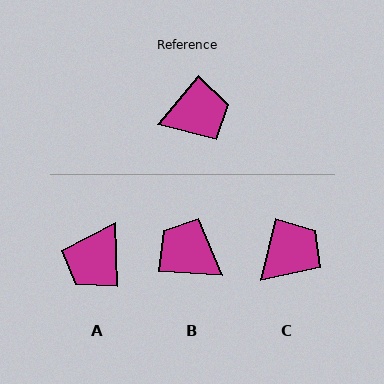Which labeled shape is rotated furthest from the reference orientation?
A, about 138 degrees away.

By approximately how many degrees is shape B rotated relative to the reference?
Approximately 127 degrees counter-clockwise.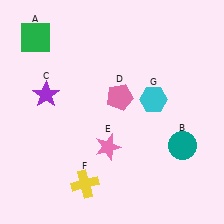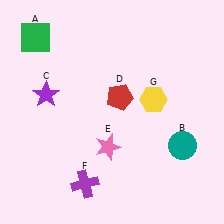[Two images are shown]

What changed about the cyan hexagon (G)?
In Image 1, G is cyan. In Image 2, it changed to yellow.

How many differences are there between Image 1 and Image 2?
There are 3 differences between the two images.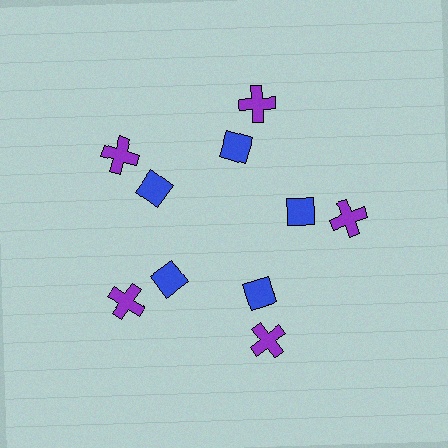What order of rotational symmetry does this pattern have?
This pattern has 5-fold rotational symmetry.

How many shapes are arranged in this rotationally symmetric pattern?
There are 10 shapes, arranged in 5 groups of 2.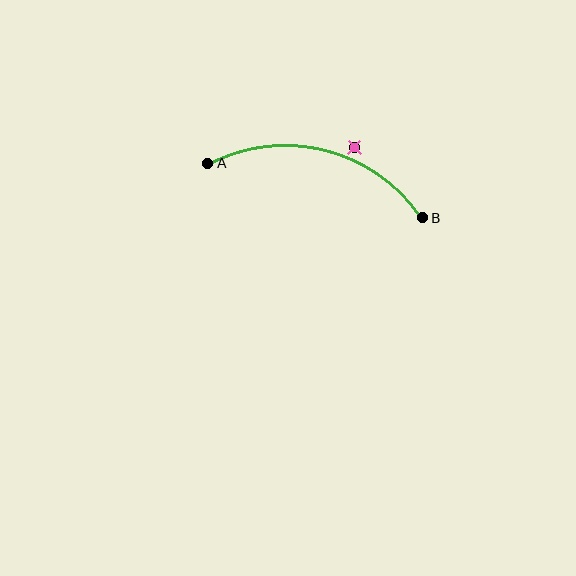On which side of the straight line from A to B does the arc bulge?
The arc bulges above the straight line connecting A and B.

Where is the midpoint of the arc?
The arc midpoint is the point on the curve farthest from the straight line joining A and B. It sits above that line.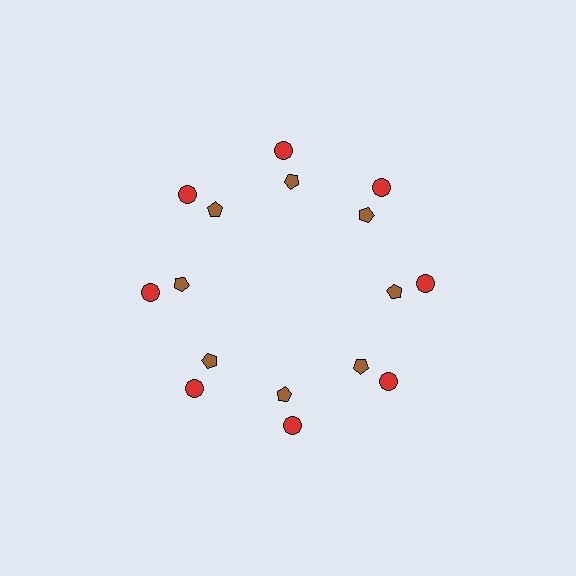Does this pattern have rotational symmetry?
Yes, this pattern has 8-fold rotational symmetry. It looks the same after rotating 45 degrees around the center.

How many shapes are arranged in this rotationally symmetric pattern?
There are 16 shapes, arranged in 8 groups of 2.